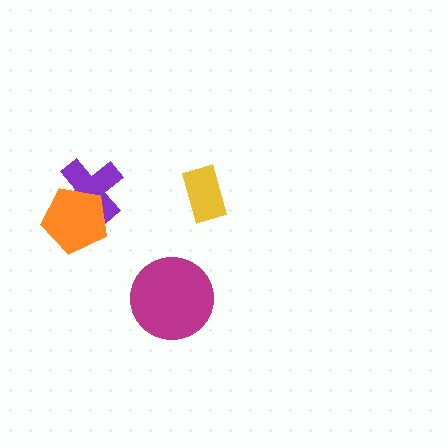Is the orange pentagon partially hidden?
No, no other shape covers it.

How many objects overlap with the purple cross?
1 object overlaps with the purple cross.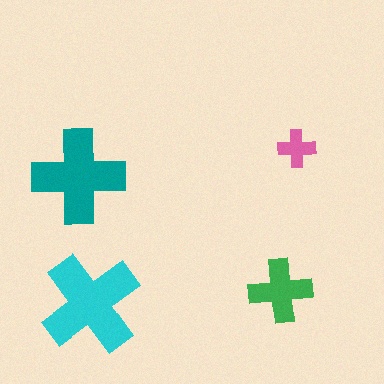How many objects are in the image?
There are 4 objects in the image.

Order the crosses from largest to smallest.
the cyan one, the teal one, the green one, the pink one.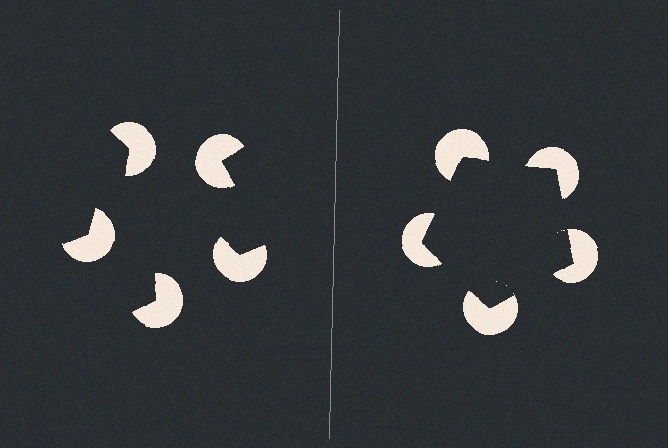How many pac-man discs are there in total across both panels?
10 — 5 on each side.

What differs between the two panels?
The pac-man discs are positioned identically on both sides; only the wedge orientations differ. On the right they align to a pentagon; on the left they are misaligned.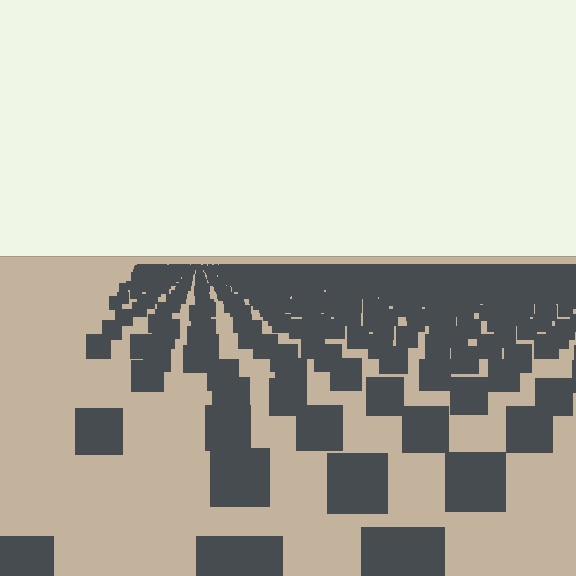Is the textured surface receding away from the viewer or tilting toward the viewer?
The surface is receding away from the viewer. Texture elements get smaller and denser toward the top.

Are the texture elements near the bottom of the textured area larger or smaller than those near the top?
Larger. Near the bottom, elements are closer to the viewer and appear at a bigger on-screen size.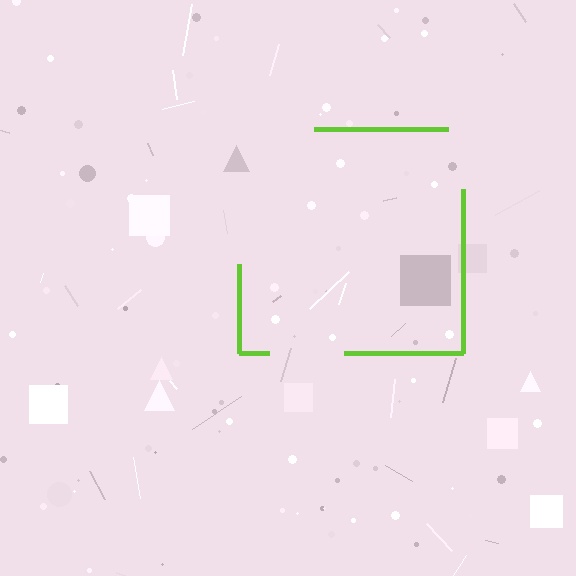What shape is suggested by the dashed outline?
The dashed outline suggests a square.